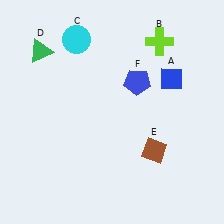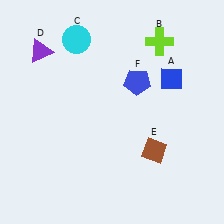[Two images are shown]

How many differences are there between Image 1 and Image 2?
There is 1 difference between the two images.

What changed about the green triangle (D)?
In Image 1, D is green. In Image 2, it changed to purple.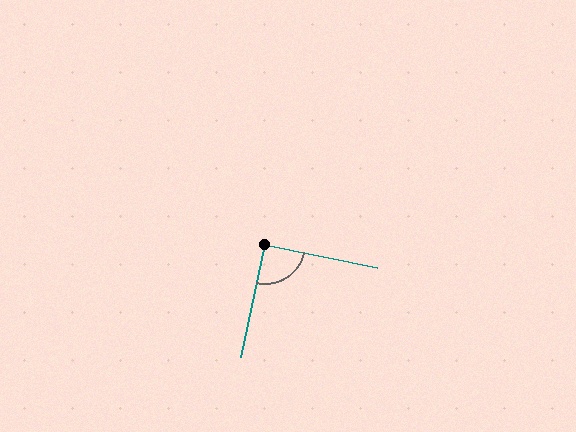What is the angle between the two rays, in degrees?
Approximately 91 degrees.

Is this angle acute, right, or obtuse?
It is approximately a right angle.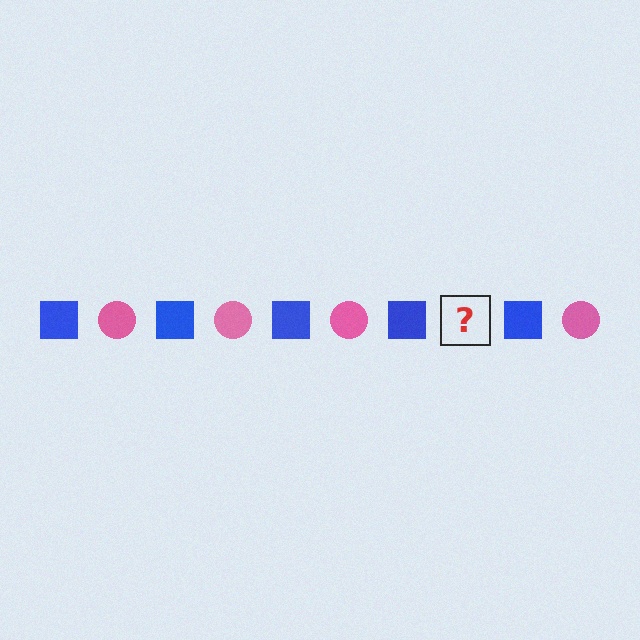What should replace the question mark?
The question mark should be replaced with a pink circle.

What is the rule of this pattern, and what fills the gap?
The rule is that the pattern alternates between blue square and pink circle. The gap should be filled with a pink circle.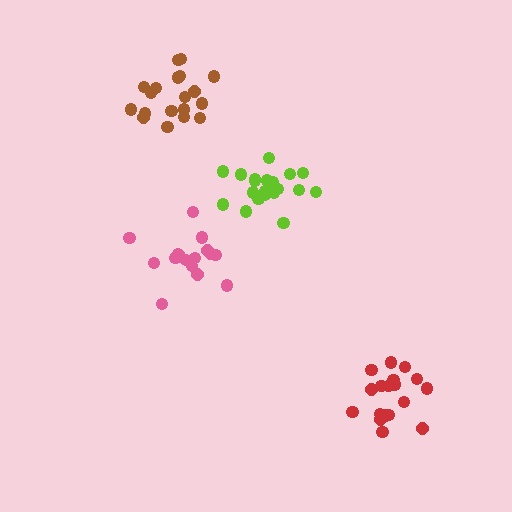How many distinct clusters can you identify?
There are 4 distinct clusters.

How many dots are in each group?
Group 1: 19 dots, Group 2: 16 dots, Group 3: 21 dots, Group 4: 19 dots (75 total).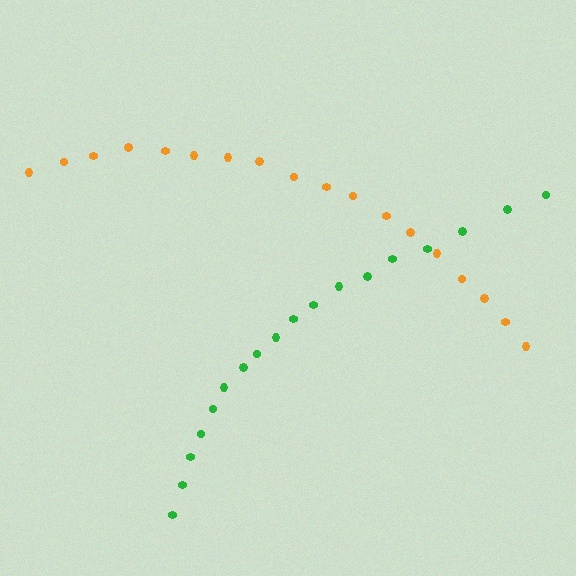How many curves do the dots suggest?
There are 2 distinct paths.